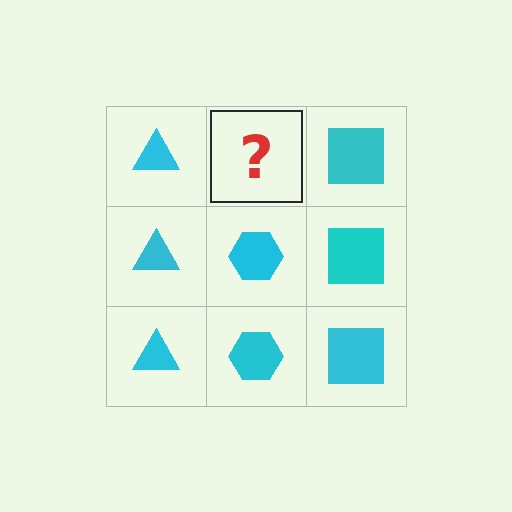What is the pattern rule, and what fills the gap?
The rule is that each column has a consistent shape. The gap should be filled with a cyan hexagon.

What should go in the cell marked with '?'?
The missing cell should contain a cyan hexagon.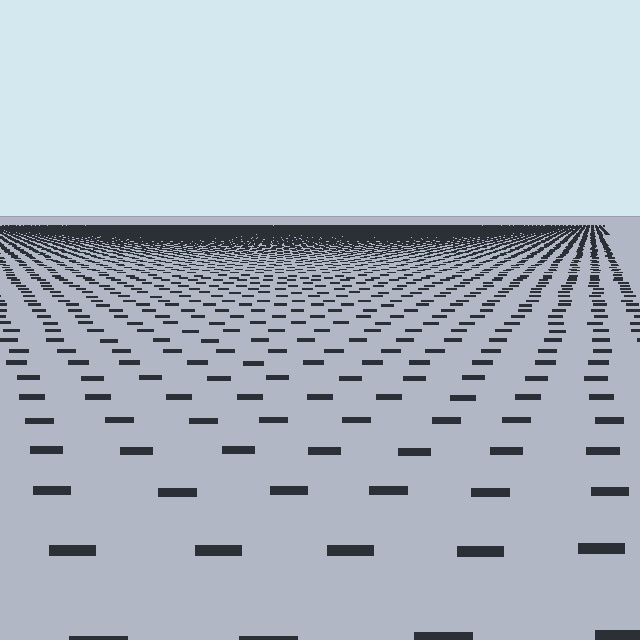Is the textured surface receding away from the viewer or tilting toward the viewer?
The surface is receding away from the viewer. Texture elements get smaller and denser toward the top.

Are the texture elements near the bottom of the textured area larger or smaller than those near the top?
Larger. Near the bottom, elements are closer to the viewer and appear at a bigger on-screen size.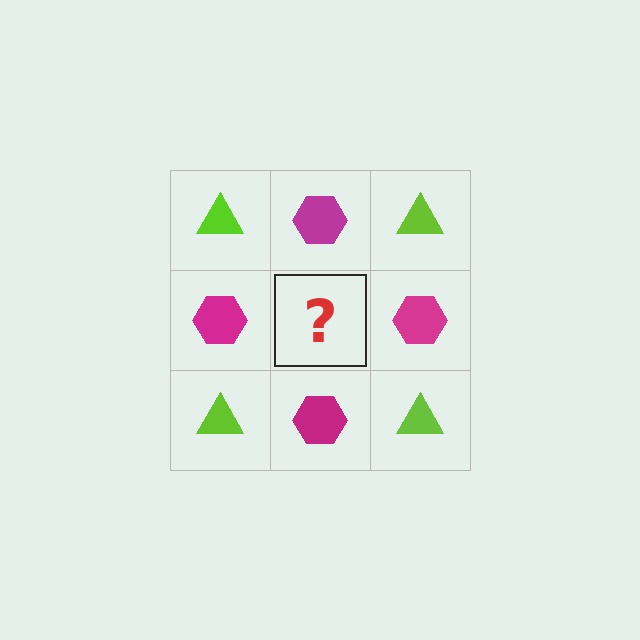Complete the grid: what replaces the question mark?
The question mark should be replaced with a lime triangle.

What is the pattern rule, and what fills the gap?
The rule is that it alternates lime triangle and magenta hexagon in a checkerboard pattern. The gap should be filled with a lime triangle.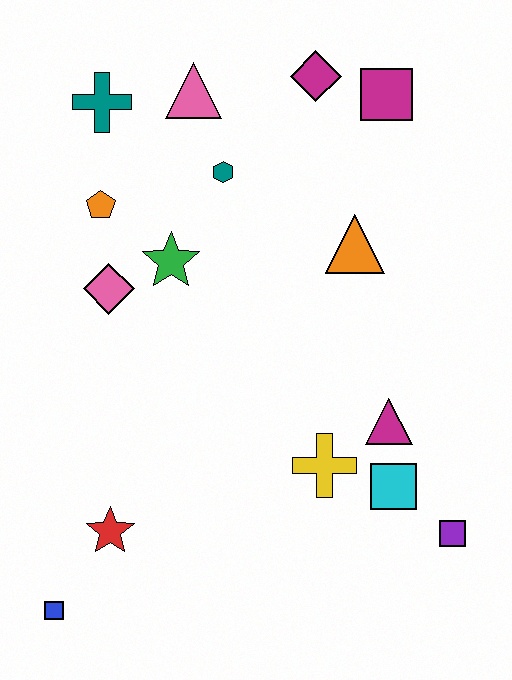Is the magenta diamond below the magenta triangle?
No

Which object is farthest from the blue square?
The magenta square is farthest from the blue square.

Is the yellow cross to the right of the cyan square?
No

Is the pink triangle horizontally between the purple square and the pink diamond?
Yes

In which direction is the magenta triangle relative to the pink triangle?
The magenta triangle is below the pink triangle.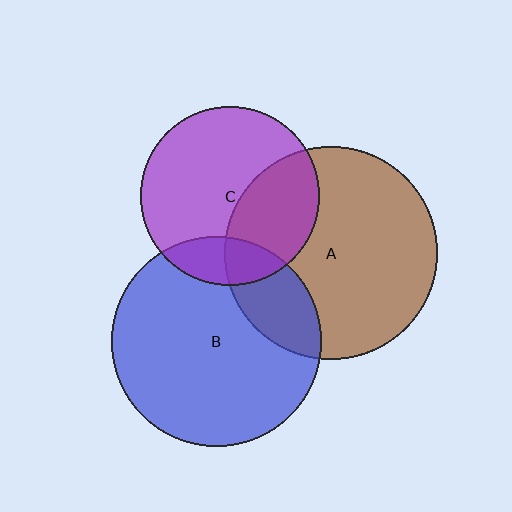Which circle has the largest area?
Circle A (brown).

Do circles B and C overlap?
Yes.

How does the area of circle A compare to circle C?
Approximately 1.4 times.